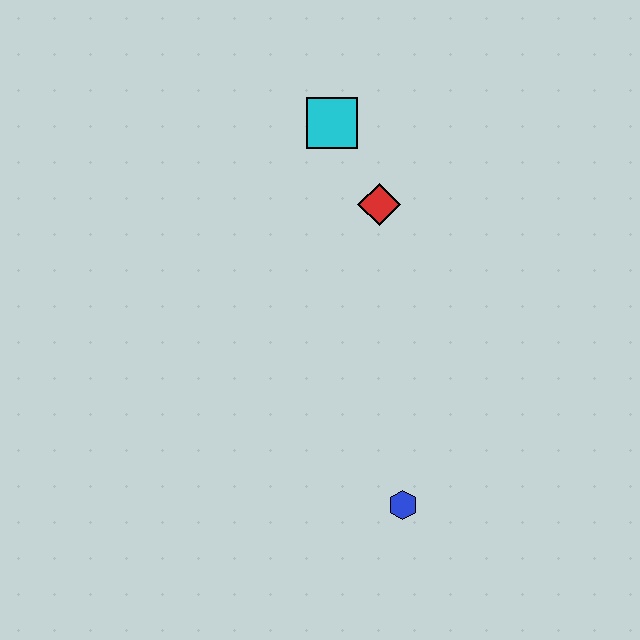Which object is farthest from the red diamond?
The blue hexagon is farthest from the red diamond.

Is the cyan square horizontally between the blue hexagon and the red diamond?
No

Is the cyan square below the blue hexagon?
No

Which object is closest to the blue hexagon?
The red diamond is closest to the blue hexagon.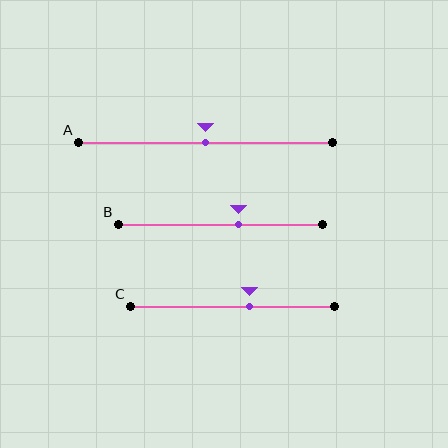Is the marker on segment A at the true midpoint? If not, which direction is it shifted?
Yes, the marker on segment A is at the true midpoint.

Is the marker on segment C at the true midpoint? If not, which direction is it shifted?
No, the marker on segment C is shifted to the right by about 8% of the segment length.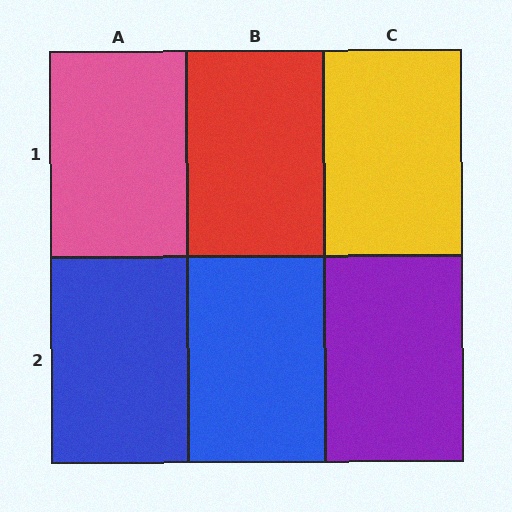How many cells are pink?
1 cell is pink.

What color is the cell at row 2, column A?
Blue.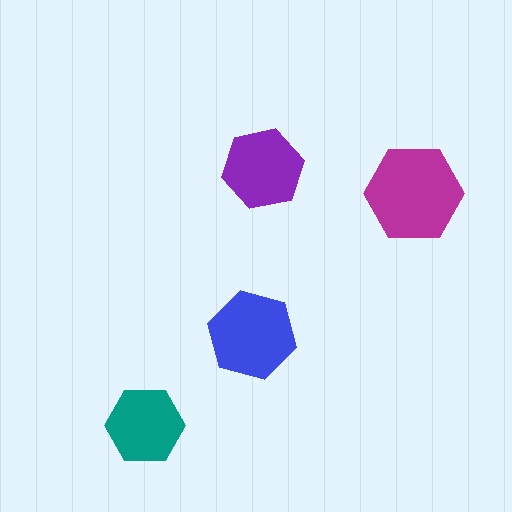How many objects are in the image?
There are 4 objects in the image.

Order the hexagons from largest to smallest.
the magenta one, the blue one, the purple one, the teal one.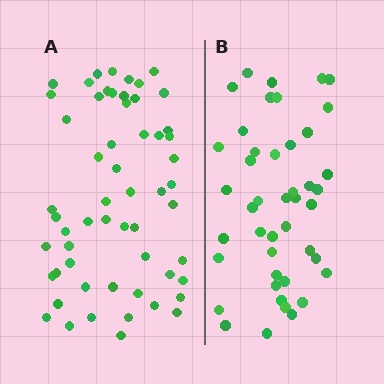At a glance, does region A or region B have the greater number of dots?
Region A (the left region) has more dots.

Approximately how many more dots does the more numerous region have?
Region A has approximately 15 more dots than region B.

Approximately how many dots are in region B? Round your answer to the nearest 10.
About 40 dots. (The exact count is 44, which rounds to 40.)